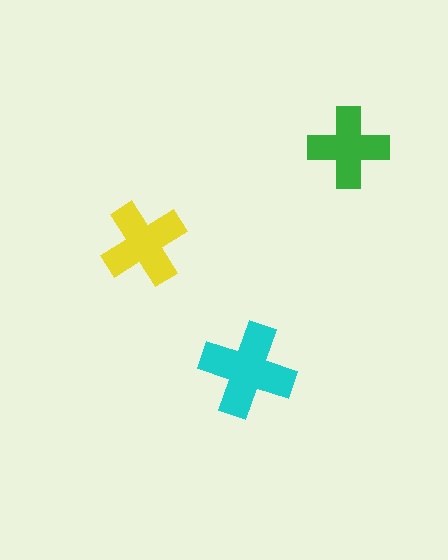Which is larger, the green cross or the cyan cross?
The cyan one.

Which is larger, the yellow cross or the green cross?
The yellow one.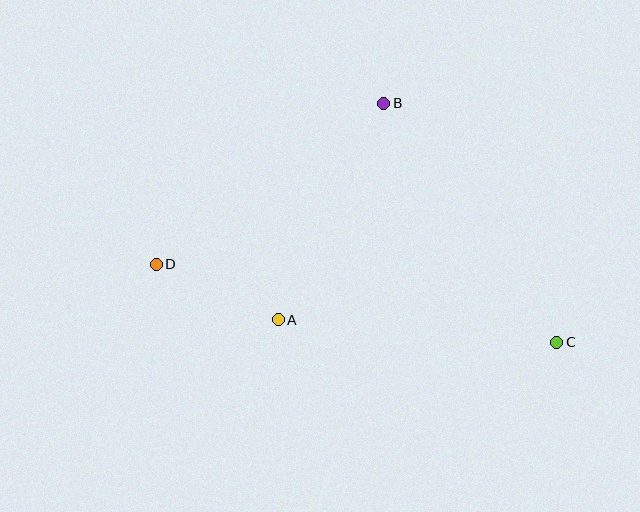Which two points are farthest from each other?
Points C and D are farthest from each other.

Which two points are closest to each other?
Points A and D are closest to each other.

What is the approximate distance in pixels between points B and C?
The distance between B and C is approximately 295 pixels.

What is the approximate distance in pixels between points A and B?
The distance between A and B is approximately 241 pixels.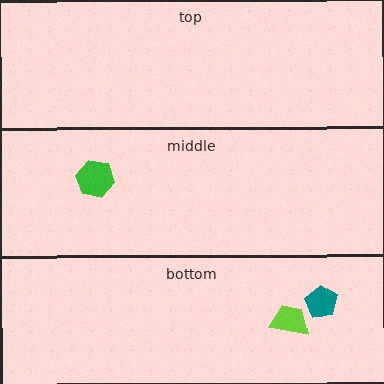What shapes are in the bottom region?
The teal pentagon, the lime trapezoid.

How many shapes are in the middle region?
1.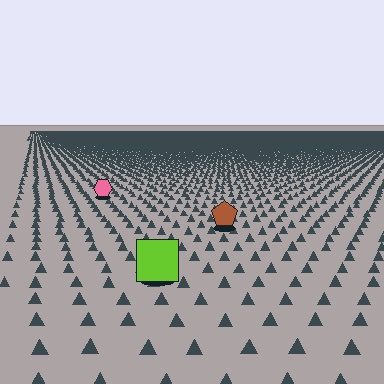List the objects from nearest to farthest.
From nearest to farthest: the lime square, the brown pentagon, the pink hexagon.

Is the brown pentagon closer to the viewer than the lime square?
No. The lime square is closer — you can tell from the texture gradient: the ground texture is coarser near it.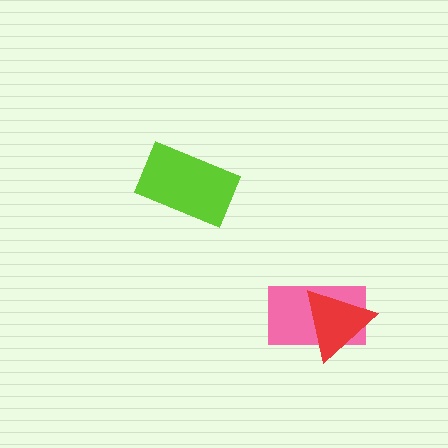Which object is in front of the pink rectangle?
The red triangle is in front of the pink rectangle.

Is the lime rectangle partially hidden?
No, no other shape covers it.